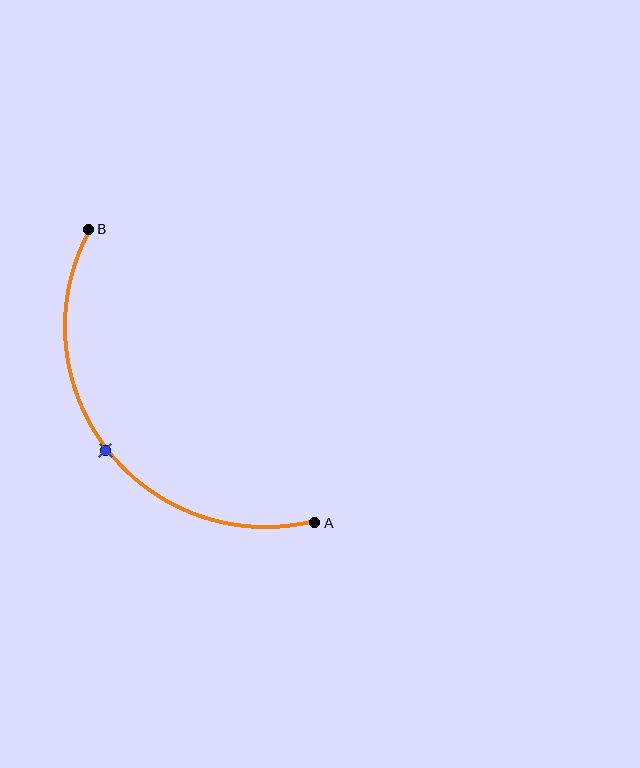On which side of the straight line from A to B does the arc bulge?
The arc bulges below and to the left of the straight line connecting A and B.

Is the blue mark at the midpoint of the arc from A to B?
Yes. The blue mark lies on the arc at equal arc-length from both A and B — it is the arc midpoint.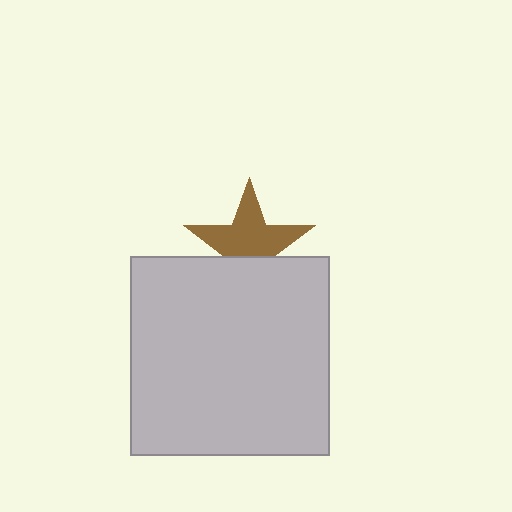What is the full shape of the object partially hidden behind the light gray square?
The partially hidden object is a brown star.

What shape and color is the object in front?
The object in front is a light gray square.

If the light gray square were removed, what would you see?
You would see the complete brown star.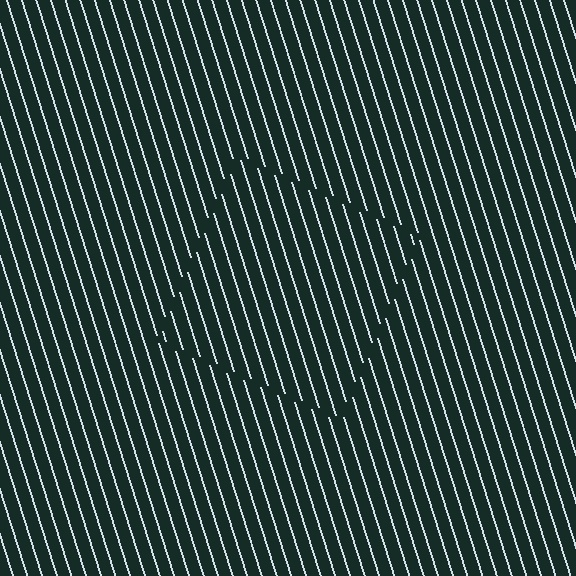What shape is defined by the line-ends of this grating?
An illusory square. The interior of the shape contains the same grating, shifted by half a period — the contour is defined by the phase discontinuity where line-ends from the inner and outer gratings abut.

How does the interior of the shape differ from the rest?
The interior of the shape contains the same grating, shifted by half a period — the contour is defined by the phase discontinuity where line-ends from the inner and outer gratings abut.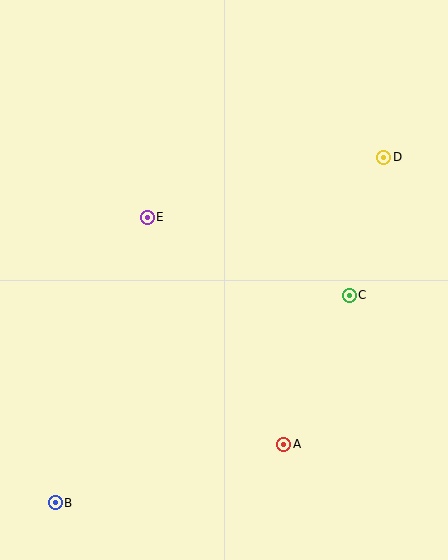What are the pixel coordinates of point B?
Point B is at (55, 503).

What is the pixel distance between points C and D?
The distance between C and D is 142 pixels.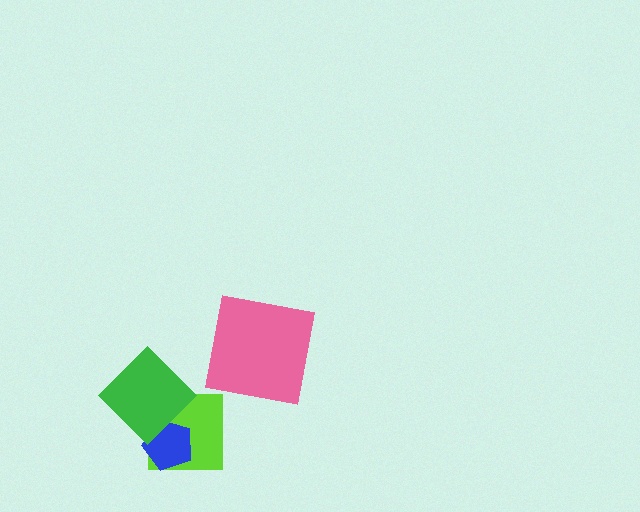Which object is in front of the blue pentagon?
The green diamond is in front of the blue pentagon.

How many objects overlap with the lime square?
2 objects overlap with the lime square.